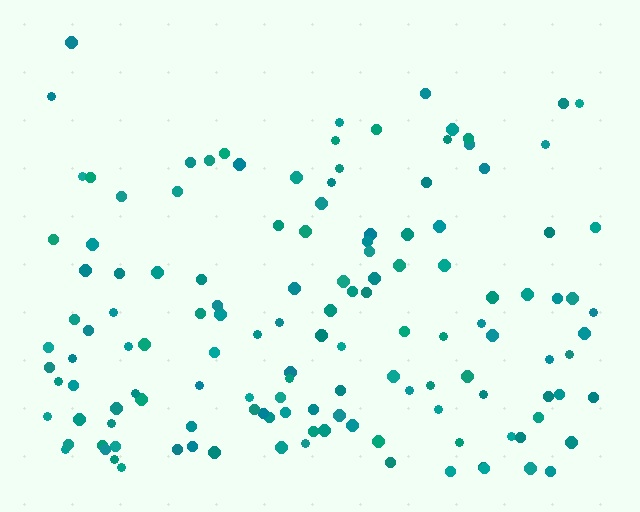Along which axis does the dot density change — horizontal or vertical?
Vertical.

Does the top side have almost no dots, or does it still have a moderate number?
Still a moderate number, just noticeably fewer than the bottom.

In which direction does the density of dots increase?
From top to bottom, with the bottom side densest.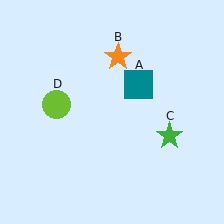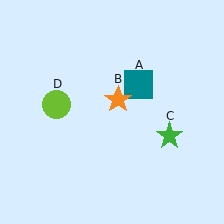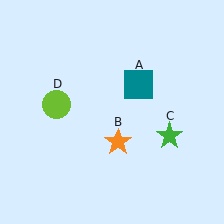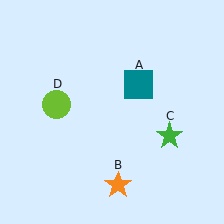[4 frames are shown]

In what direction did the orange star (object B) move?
The orange star (object B) moved down.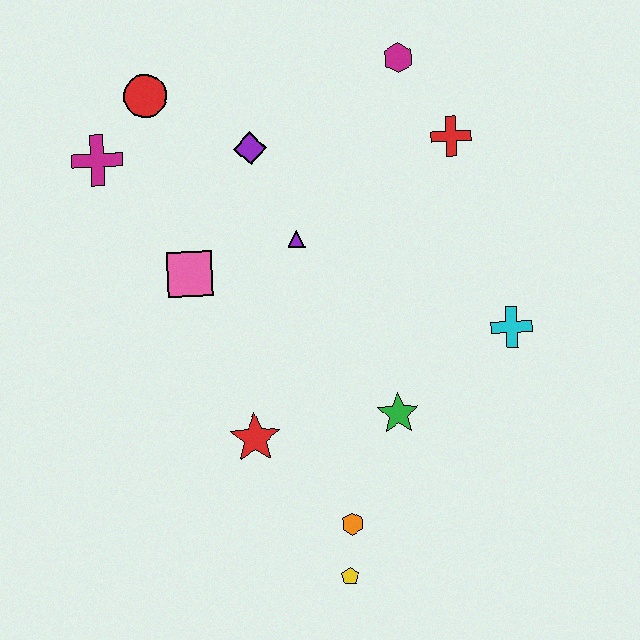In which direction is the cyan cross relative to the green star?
The cyan cross is to the right of the green star.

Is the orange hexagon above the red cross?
No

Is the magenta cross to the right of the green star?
No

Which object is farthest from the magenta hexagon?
The yellow pentagon is farthest from the magenta hexagon.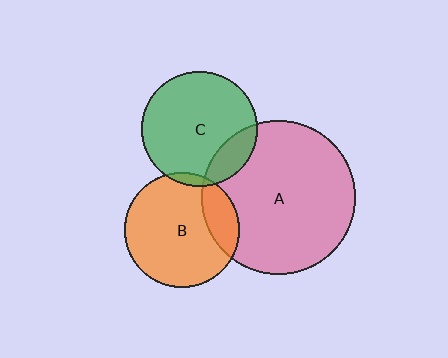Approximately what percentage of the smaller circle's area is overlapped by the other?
Approximately 15%.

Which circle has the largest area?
Circle A (pink).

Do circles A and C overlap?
Yes.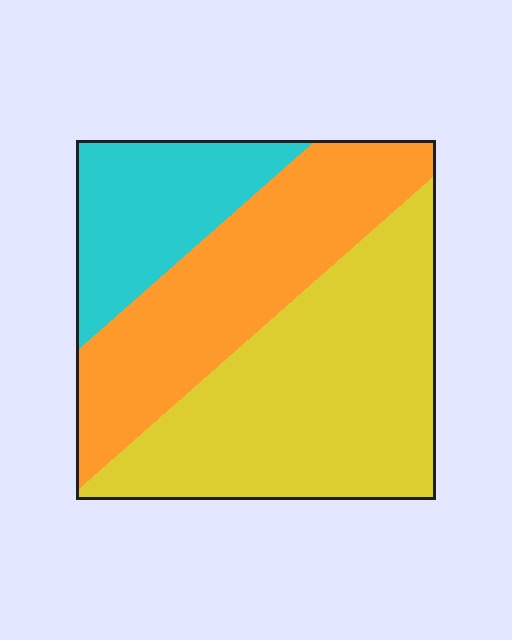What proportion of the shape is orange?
Orange takes up between a third and a half of the shape.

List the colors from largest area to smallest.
From largest to smallest: yellow, orange, cyan.